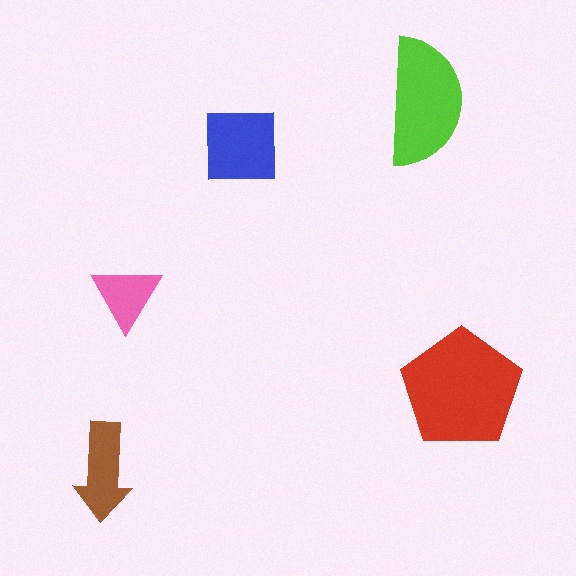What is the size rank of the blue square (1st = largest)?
3rd.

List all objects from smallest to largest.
The pink triangle, the brown arrow, the blue square, the lime semicircle, the red pentagon.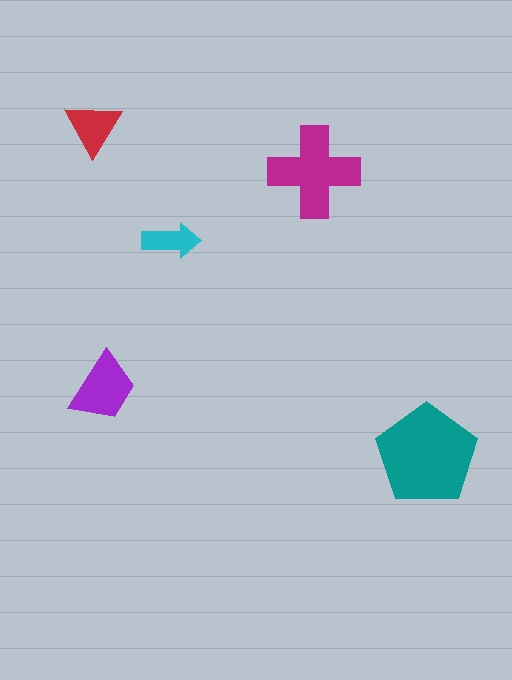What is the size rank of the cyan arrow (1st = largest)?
5th.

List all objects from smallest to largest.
The cyan arrow, the red triangle, the purple trapezoid, the magenta cross, the teal pentagon.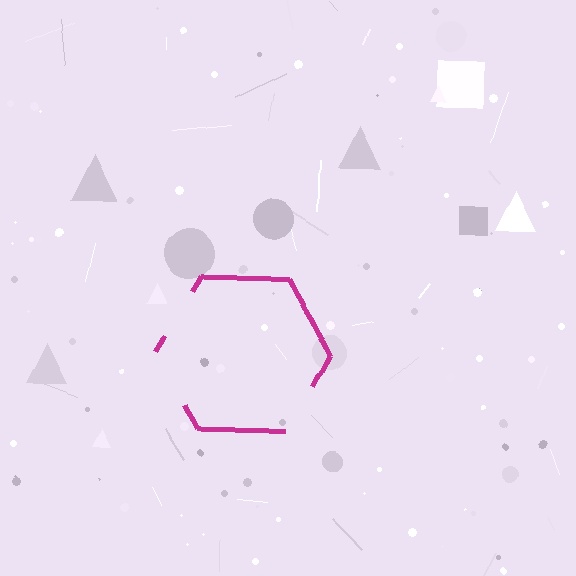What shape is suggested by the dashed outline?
The dashed outline suggests a hexagon.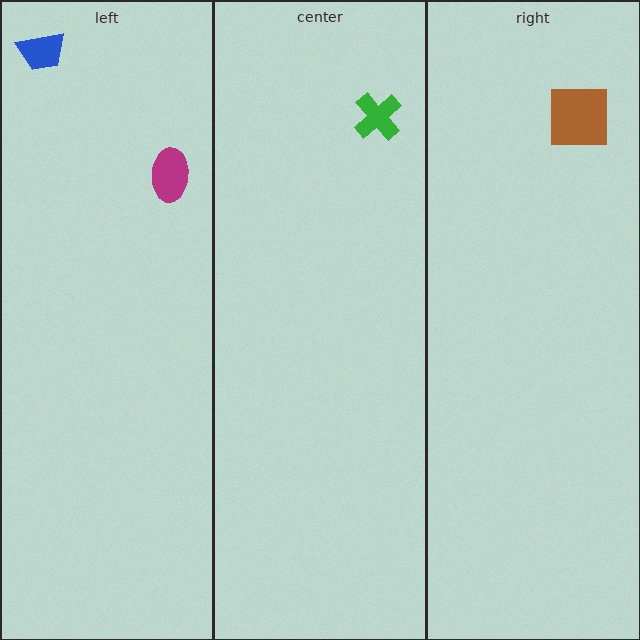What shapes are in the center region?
The green cross.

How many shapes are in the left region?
2.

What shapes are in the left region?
The blue trapezoid, the magenta ellipse.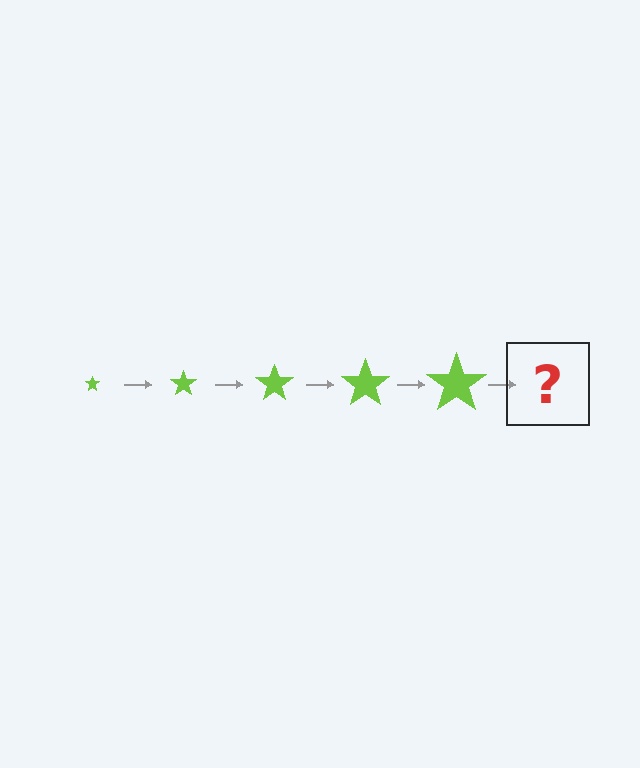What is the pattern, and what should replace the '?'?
The pattern is that the star gets progressively larger each step. The '?' should be a lime star, larger than the previous one.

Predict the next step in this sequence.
The next step is a lime star, larger than the previous one.